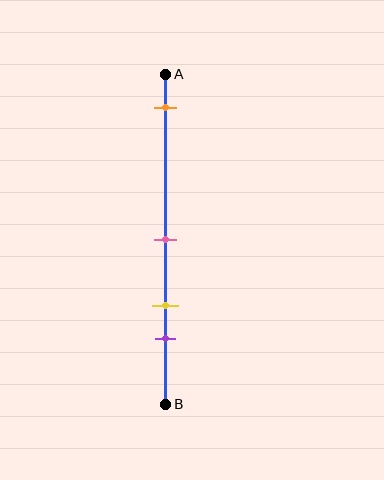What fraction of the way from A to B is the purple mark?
The purple mark is approximately 80% (0.8) of the way from A to B.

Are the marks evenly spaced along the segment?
No, the marks are not evenly spaced.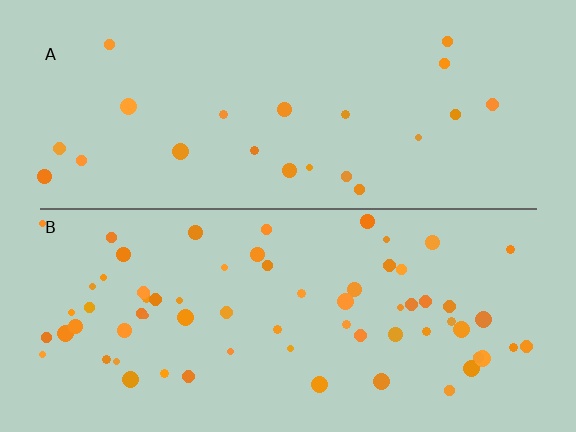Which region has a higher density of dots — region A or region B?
B (the bottom).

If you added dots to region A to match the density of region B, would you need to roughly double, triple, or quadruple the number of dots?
Approximately triple.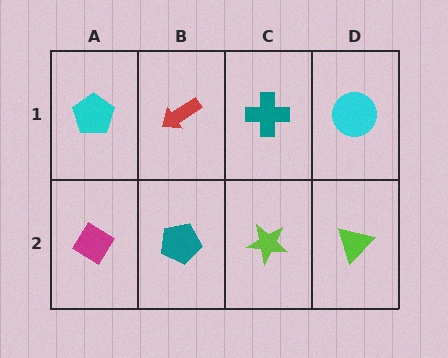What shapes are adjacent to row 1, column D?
A lime triangle (row 2, column D), a teal cross (row 1, column C).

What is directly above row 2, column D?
A cyan circle.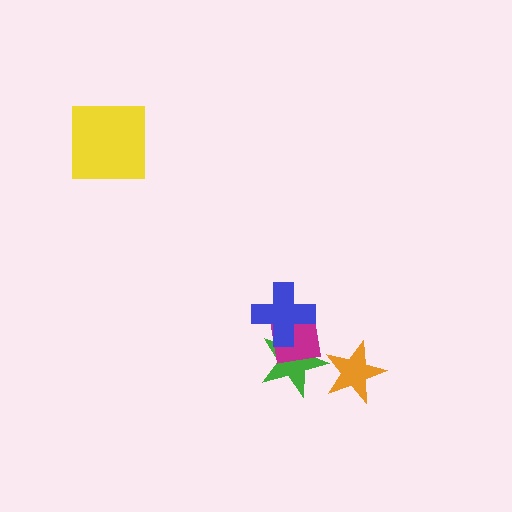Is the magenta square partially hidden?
Yes, it is partially covered by another shape.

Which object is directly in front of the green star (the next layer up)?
The magenta square is directly in front of the green star.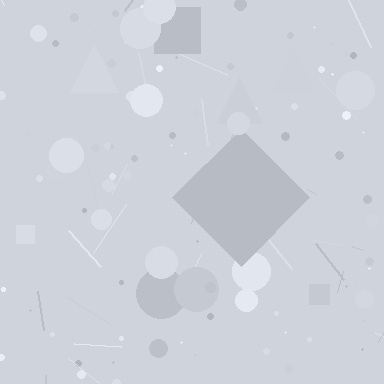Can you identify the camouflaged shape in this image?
The camouflaged shape is a diamond.